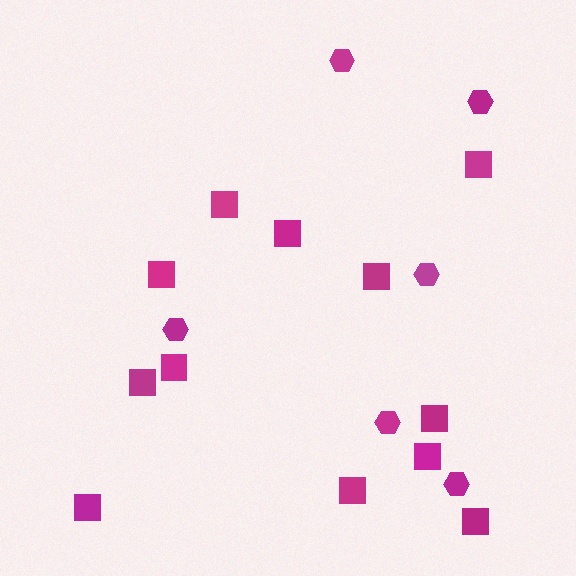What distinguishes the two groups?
There are 2 groups: one group of hexagons (6) and one group of squares (12).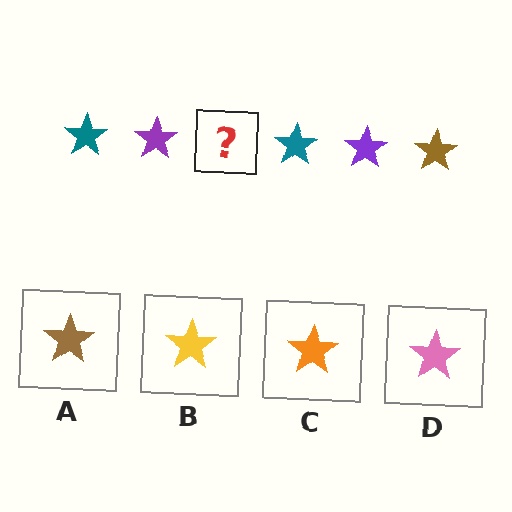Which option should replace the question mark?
Option A.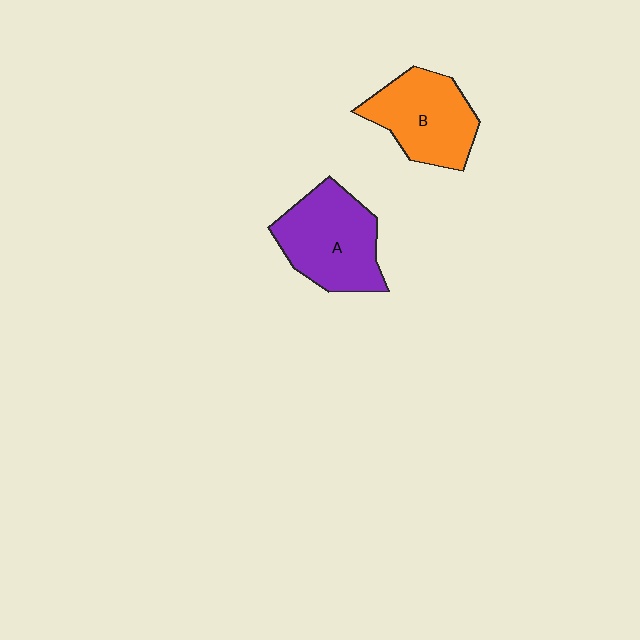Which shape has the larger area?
Shape A (purple).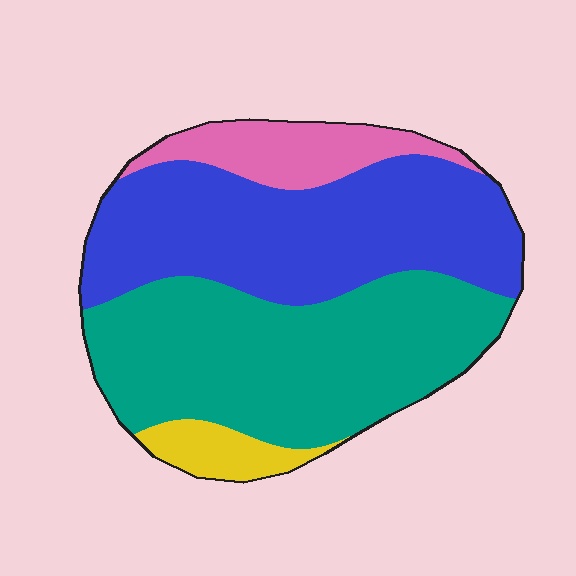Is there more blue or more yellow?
Blue.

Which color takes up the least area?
Yellow, at roughly 5%.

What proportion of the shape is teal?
Teal takes up between a quarter and a half of the shape.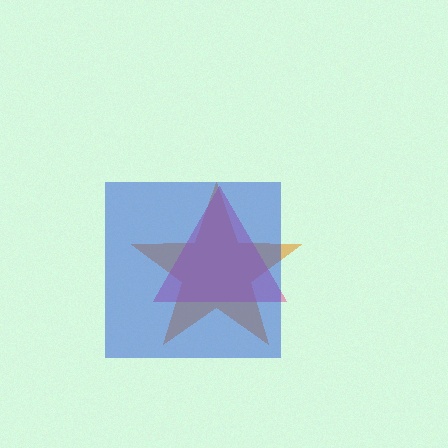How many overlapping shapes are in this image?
There are 3 overlapping shapes in the image.